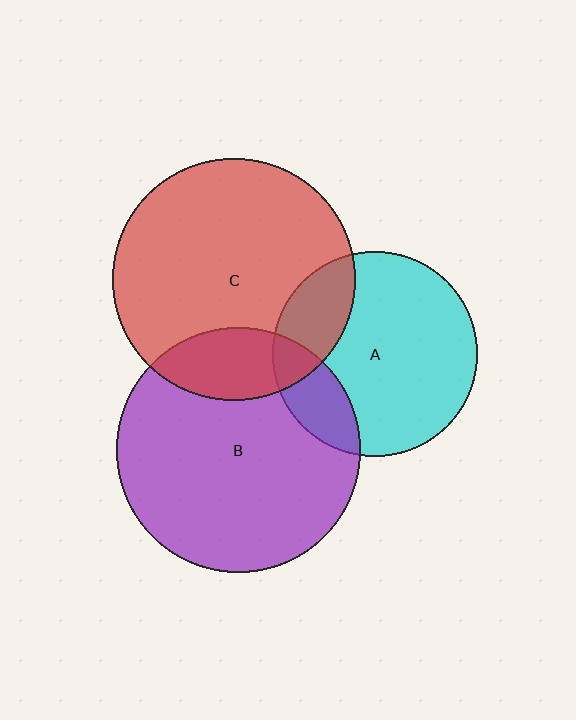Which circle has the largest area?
Circle B (purple).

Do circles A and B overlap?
Yes.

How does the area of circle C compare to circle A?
Approximately 1.4 times.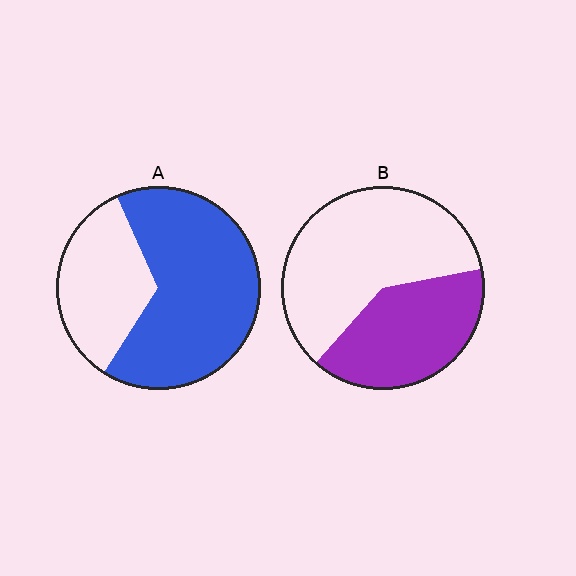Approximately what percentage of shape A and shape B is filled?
A is approximately 65% and B is approximately 40%.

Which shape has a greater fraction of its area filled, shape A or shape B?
Shape A.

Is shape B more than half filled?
No.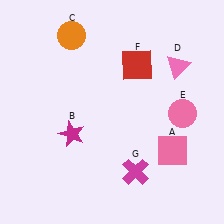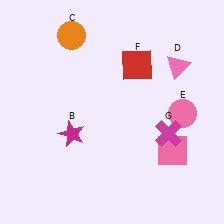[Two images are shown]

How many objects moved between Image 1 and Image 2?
1 object moved between the two images.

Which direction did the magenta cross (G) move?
The magenta cross (G) moved up.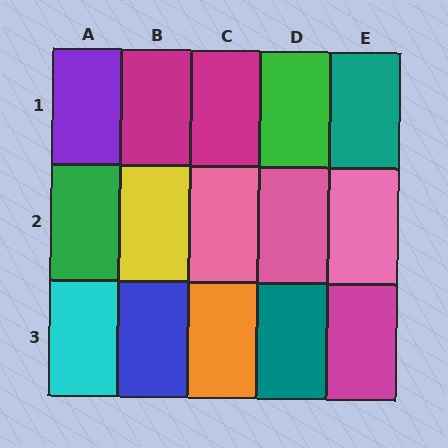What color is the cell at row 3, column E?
Magenta.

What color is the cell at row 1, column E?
Teal.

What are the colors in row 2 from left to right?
Green, yellow, pink, pink, pink.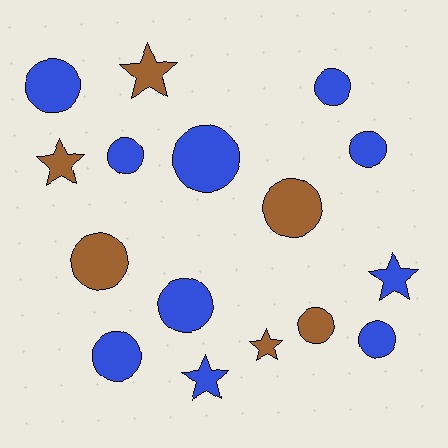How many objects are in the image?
There are 16 objects.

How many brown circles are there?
There are 3 brown circles.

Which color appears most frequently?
Blue, with 10 objects.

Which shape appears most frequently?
Circle, with 11 objects.